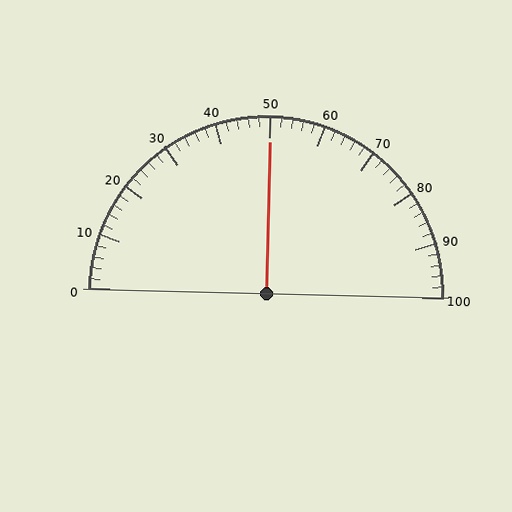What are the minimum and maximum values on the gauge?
The gauge ranges from 0 to 100.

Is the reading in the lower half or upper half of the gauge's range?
The reading is in the upper half of the range (0 to 100).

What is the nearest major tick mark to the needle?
The nearest major tick mark is 50.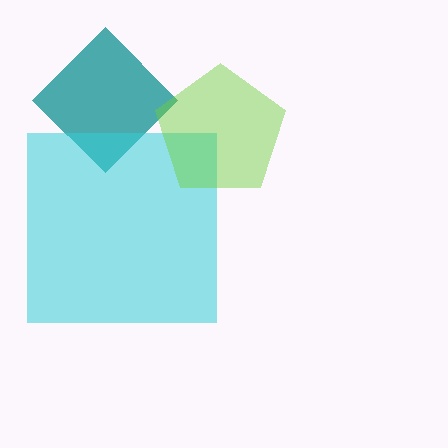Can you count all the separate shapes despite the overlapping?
Yes, there are 3 separate shapes.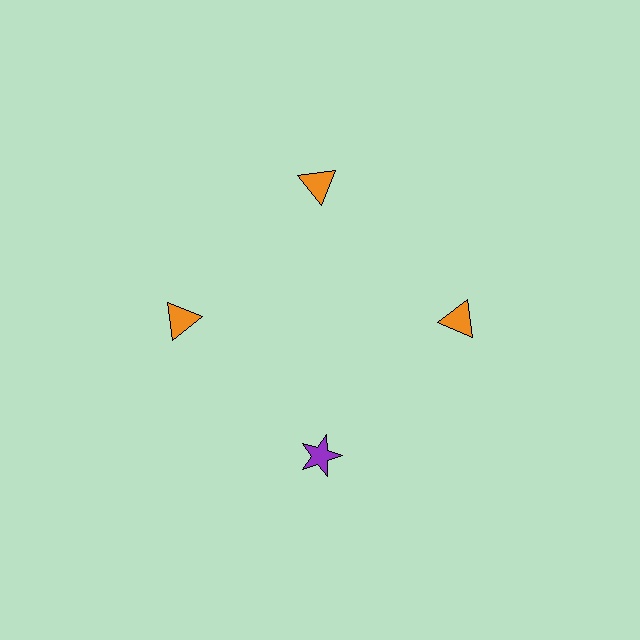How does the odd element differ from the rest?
It differs in both color (purple instead of orange) and shape (star instead of triangle).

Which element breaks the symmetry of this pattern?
The purple star at roughly the 6 o'clock position breaks the symmetry. All other shapes are orange triangles.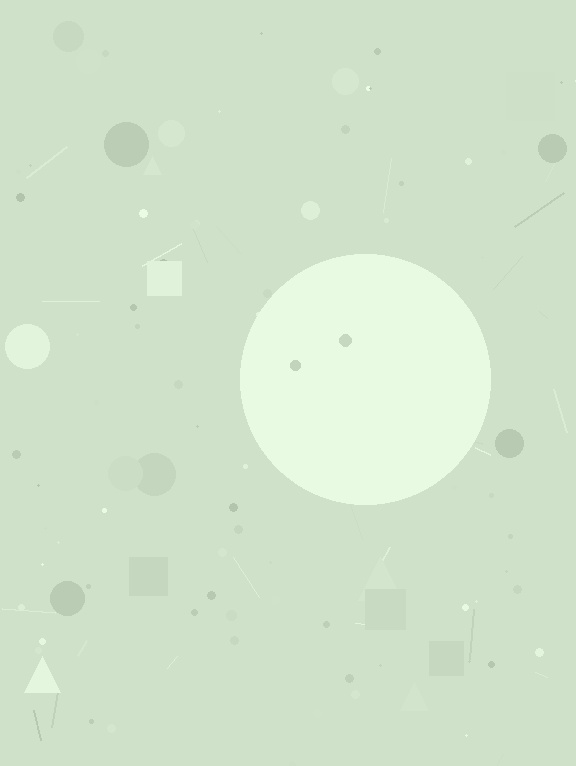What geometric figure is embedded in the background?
A circle is embedded in the background.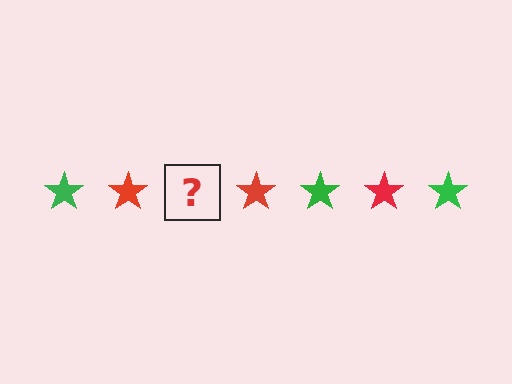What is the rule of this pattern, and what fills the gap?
The rule is that the pattern cycles through green, red stars. The gap should be filled with a green star.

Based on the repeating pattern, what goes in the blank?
The blank should be a green star.